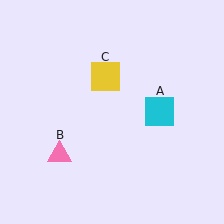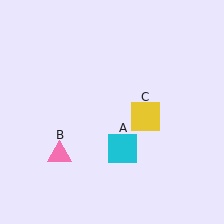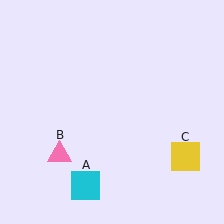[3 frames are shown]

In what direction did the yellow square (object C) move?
The yellow square (object C) moved down and to the right.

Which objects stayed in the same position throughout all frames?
Pink triangle (object B) remained stationary.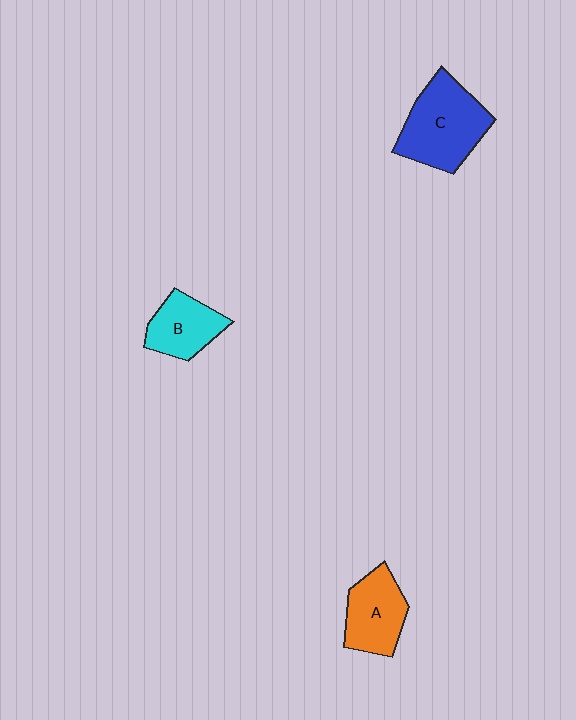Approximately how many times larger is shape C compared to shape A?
Approximately 1.4 times.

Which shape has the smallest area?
Shape B (cyan).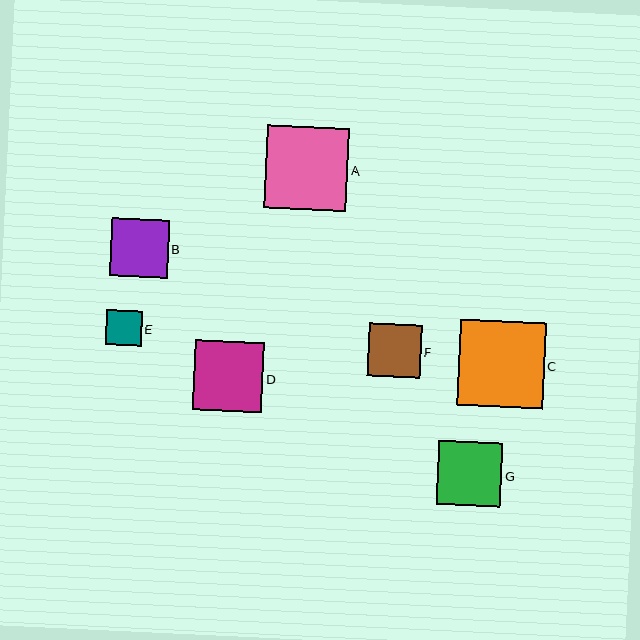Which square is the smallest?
Square E is the smallest with a size of approximately 36 pixels.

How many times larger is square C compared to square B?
Square C is approximately 1.5 times the size of square B.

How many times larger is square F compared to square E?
Square F is approximately 1.5 times the size of square E.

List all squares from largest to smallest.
From largest to smallest: C, A, D, G, B, F, E.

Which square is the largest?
Square C is the largest with a size of approximately 86 pixels.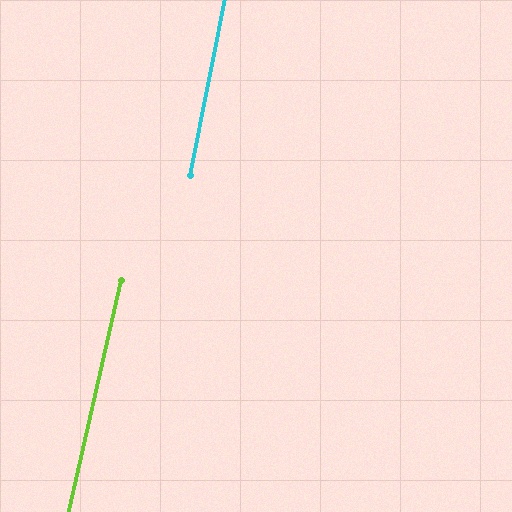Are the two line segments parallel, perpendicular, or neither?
Parallel — their directions differ by only 1.8°.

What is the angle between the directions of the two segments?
Approximately 2 degrees.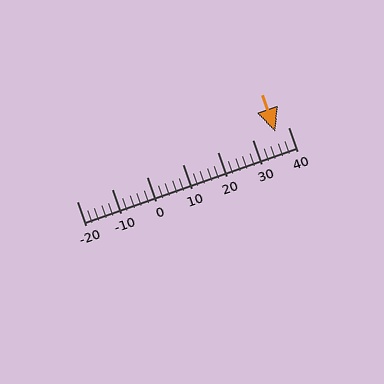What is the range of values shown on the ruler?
The ruler shows values from -20 to 40.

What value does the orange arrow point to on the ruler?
The orange arrow points to approximately 36.